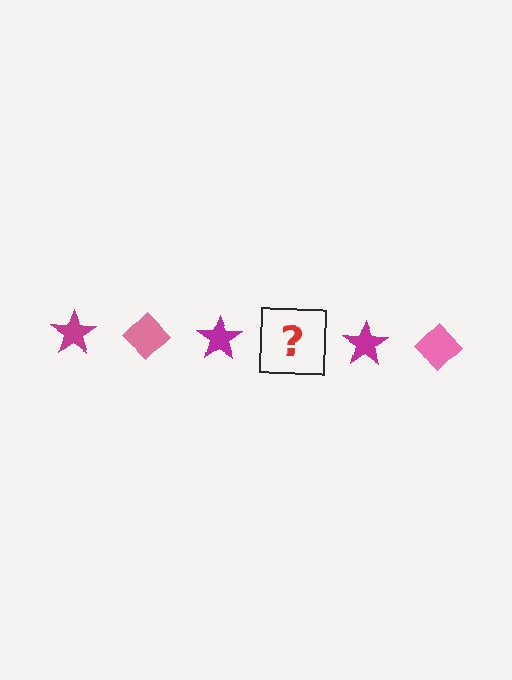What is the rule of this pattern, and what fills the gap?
The rule is that the pattern alternates between magenta star and pink diamond. The gap should be filled with a pink diamond.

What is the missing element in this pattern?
The missing element is a pink diamond.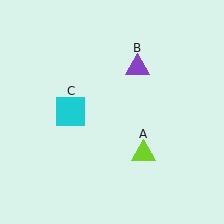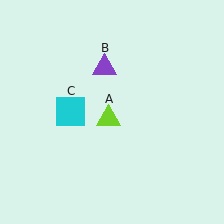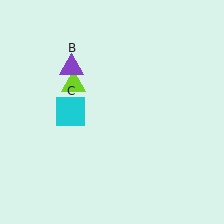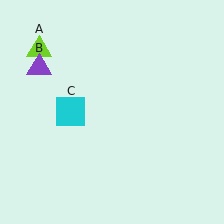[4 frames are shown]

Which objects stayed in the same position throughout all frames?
Cyan square (object C) remained stationary.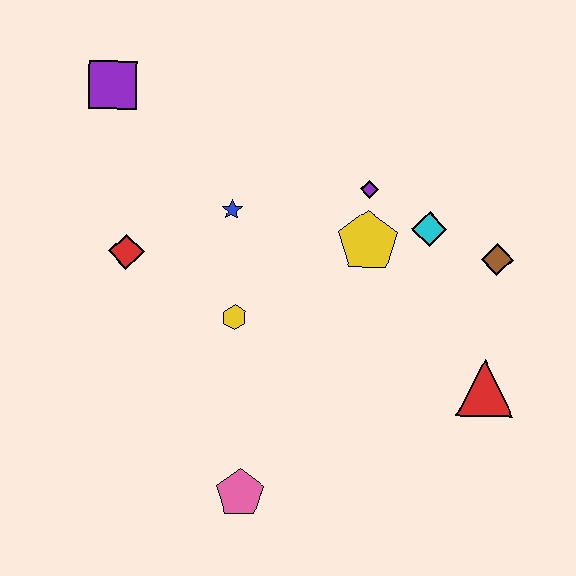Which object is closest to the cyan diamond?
The yellow pentagon is closest to the cyan diamond.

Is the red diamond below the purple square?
Yes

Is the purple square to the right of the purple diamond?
No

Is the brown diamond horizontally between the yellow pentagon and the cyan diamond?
No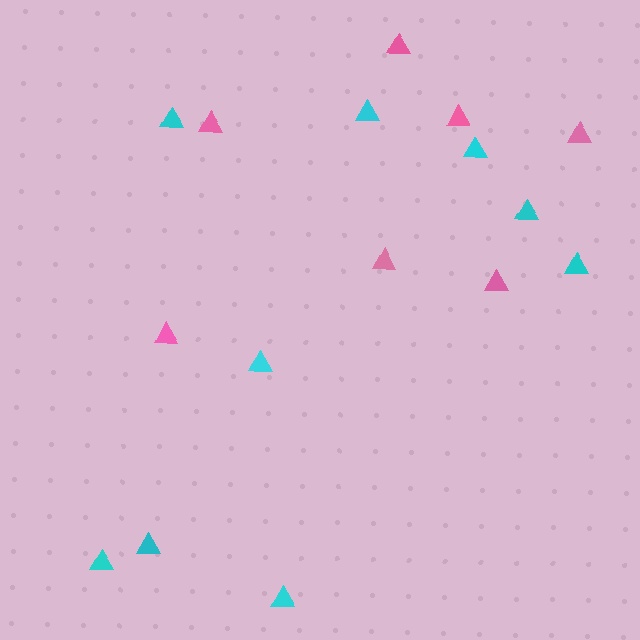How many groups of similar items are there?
There are 2 groups: one group of pink triangles (7) and one group of cyan triangles (9).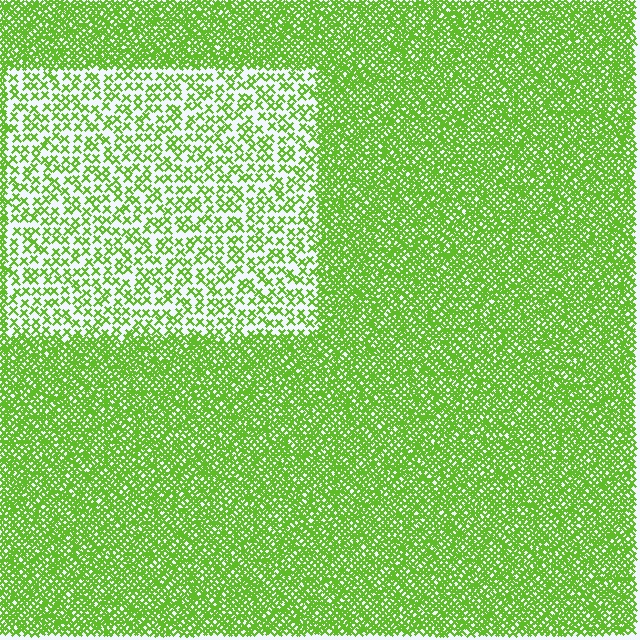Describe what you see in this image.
The image contains small lime elements arranged at two different densities. A rectangle-shaped region is visible where the elements are less densely packed than the surrounding area.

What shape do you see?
I see a rectangle.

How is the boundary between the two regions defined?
The boundary is defined by a change in element density (approximately 2.7x ratio). All elements are the same color, size, and shape.